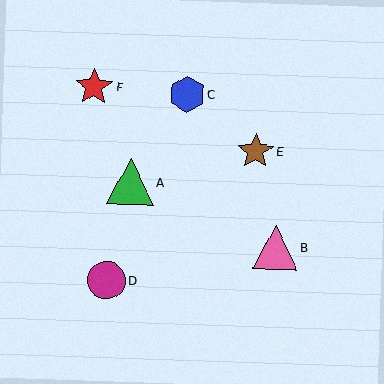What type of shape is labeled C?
Shape C is a blue hexagon.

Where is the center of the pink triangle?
The center of the pink triangle is at (276, 247).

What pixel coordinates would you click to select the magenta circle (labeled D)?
Click at (107, 280) to select the magenta circle D.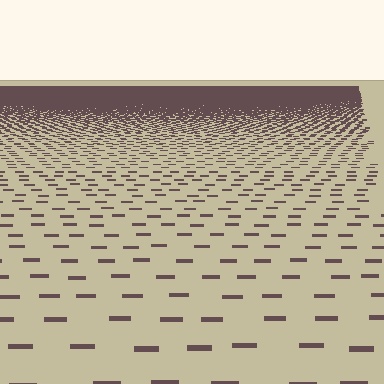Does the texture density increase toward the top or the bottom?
Density increases toward the top.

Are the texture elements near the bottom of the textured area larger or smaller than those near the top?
Larger. Near the bottom, elements are closer to the viewer and appear at a bigger on-screen size.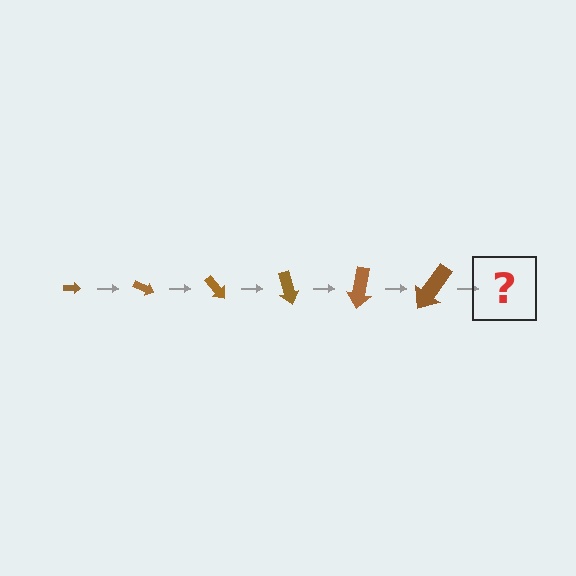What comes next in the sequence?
The next element should be an arrow, larger than the previous one and rotated 150 degrees from the start.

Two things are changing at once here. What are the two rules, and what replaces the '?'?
The two rules are that the arrow grows larger each step and it rotates 25 degrees each step. The '?' should be an arrow, larger than the previous one and rotated 150 degrees from the start.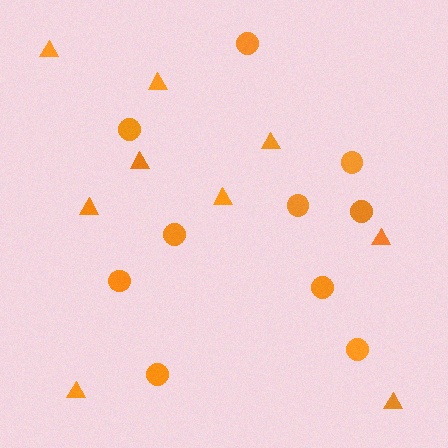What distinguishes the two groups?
There are 2 groups: one group of triangles (9) and one group of circles (10).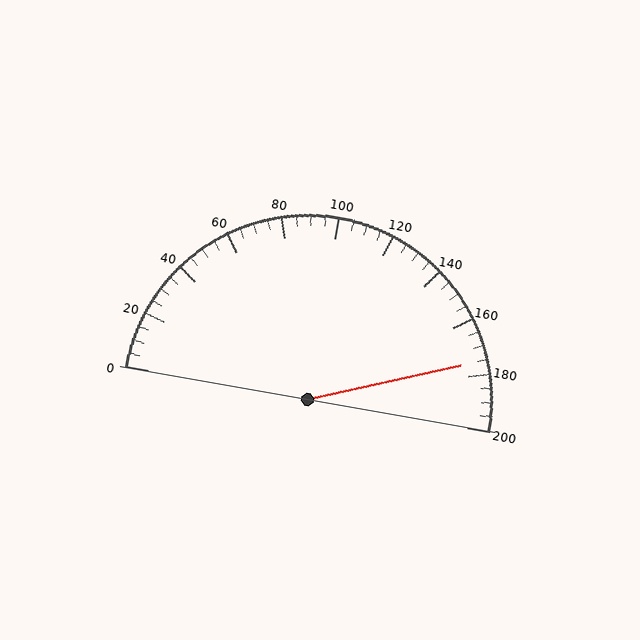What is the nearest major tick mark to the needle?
The nearest major tick mark is 180.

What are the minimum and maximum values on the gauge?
The gauge ranges from 0 to 200.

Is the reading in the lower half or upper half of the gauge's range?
The reading is in the upper half of the range (0 to 200).